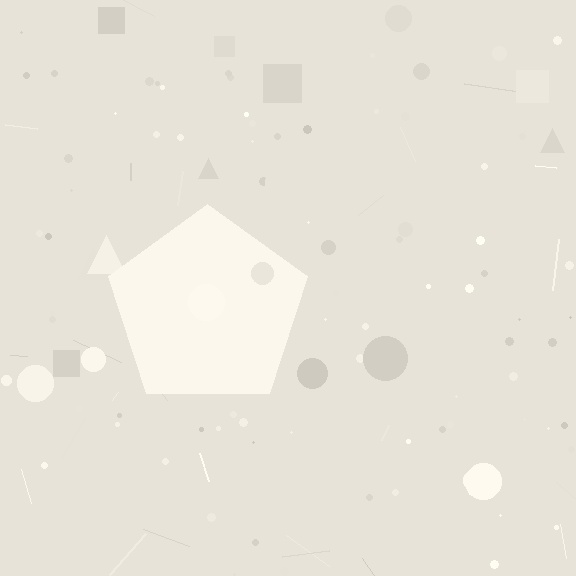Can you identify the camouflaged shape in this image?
The camouflaged shape is a pentagon.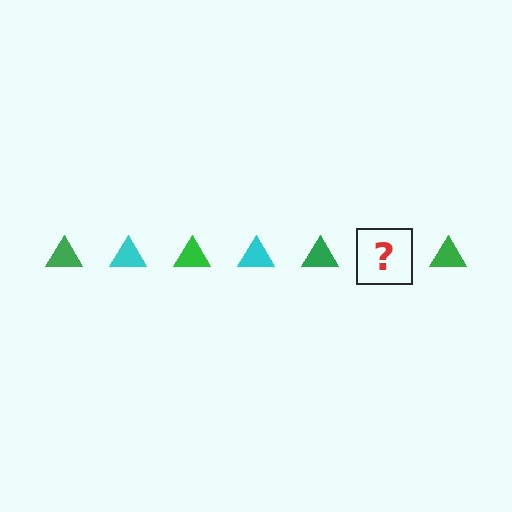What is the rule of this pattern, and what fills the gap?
The rule is that the pattern cycles through green, cyan triangles. The gap should be filled with a cyan triangle.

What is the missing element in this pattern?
The missing element is a cyan triangle.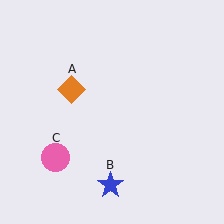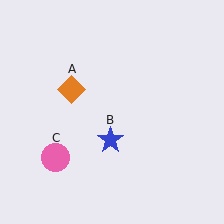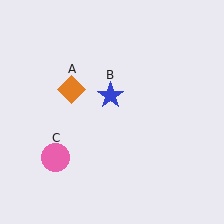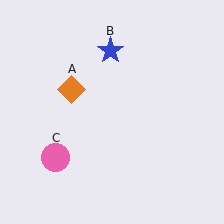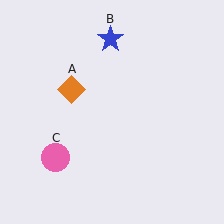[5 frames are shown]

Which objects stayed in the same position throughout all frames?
Orange diamond (object A) and pink circle (object C) remained stationary.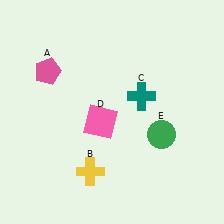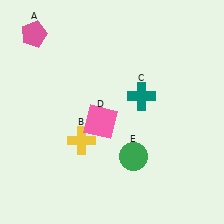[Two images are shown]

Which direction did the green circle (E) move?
The green circle (E) moved left.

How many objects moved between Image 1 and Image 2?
3 objects moved between the two images.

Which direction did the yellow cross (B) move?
The yellow cross (B) moved up.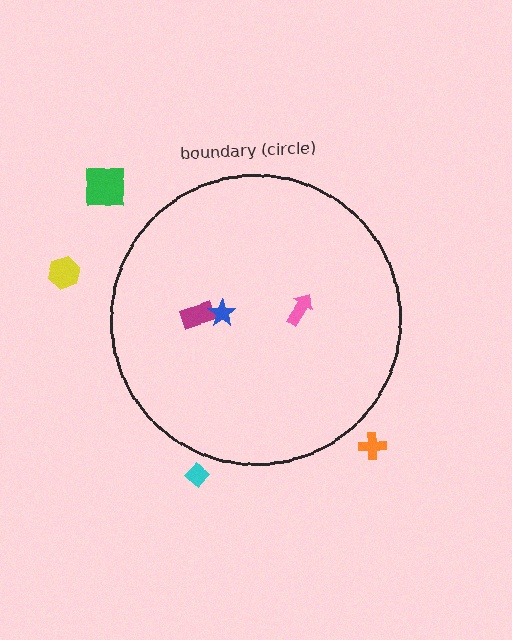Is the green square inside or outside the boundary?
Outside.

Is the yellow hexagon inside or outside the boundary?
Outside.